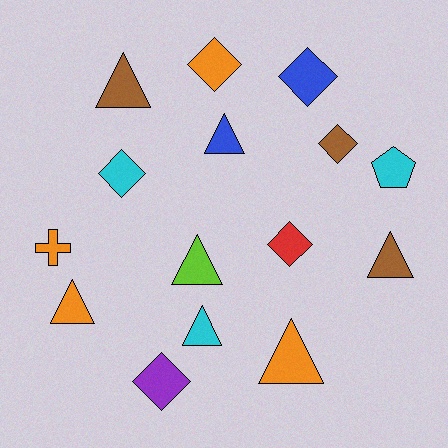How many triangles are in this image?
There are 7 triangles.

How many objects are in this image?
There are 15 objects.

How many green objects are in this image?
There are no green objects.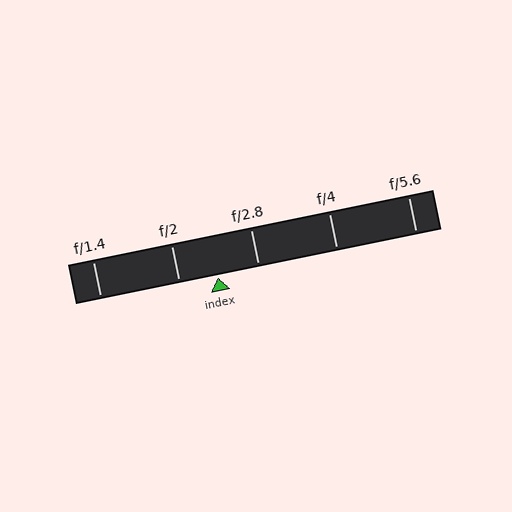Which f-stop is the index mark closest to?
The index mark is closest to f/2.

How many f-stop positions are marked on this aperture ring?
There are 5 f-stop positions marked.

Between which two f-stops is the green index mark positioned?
The index mark is between f/2 and f/2.8.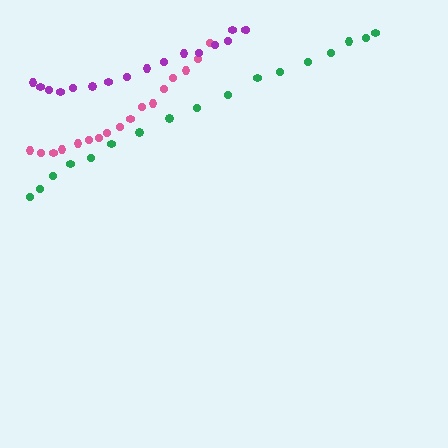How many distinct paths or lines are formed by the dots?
There are 3 distinct paths.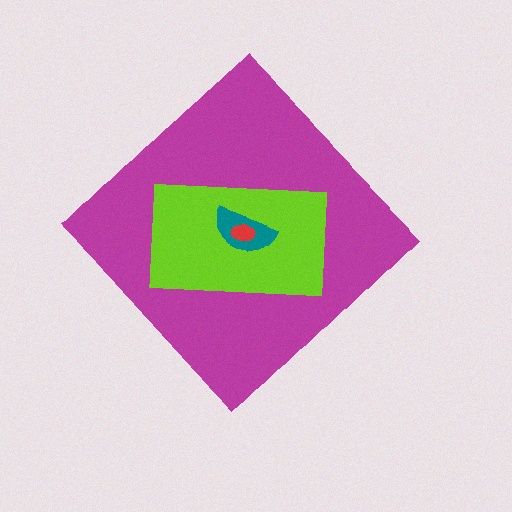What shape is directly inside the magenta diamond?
The lime rectangle.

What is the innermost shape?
The red ellipse.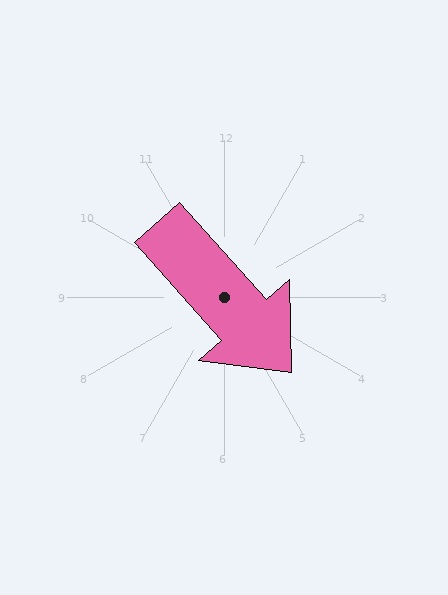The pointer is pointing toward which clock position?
Roughly 5 o'clock.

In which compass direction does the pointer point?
Southeast.